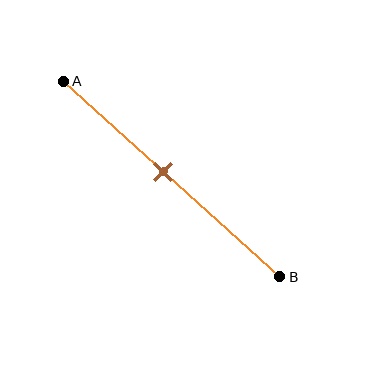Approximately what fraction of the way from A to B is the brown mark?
The brown mark is approximately 45% of the way from A to B.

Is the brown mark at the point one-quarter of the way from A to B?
No, the mark is at about 45% from A, not at the 25% one-quarter point.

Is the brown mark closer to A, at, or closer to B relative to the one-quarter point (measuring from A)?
The brown mark is closer to point B than the one-quarter point of segment AB.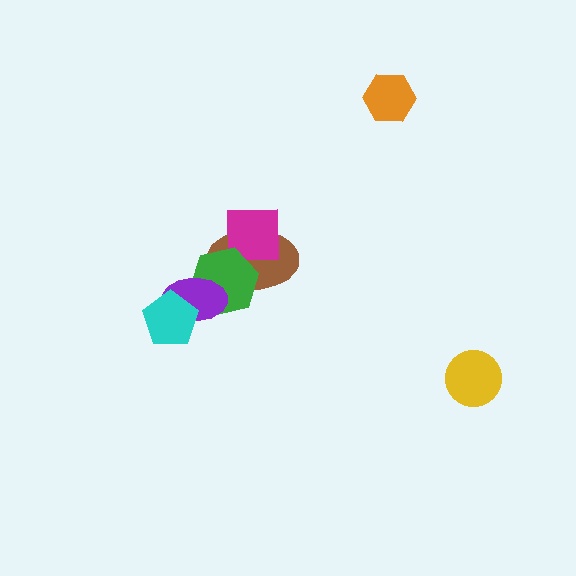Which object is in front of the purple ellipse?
The cyan pentagon is in front of the purple ellipse.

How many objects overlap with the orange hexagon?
0 objects overlap with the orange hexagon.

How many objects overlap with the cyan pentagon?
1 object overlaps with the cyan pentagon.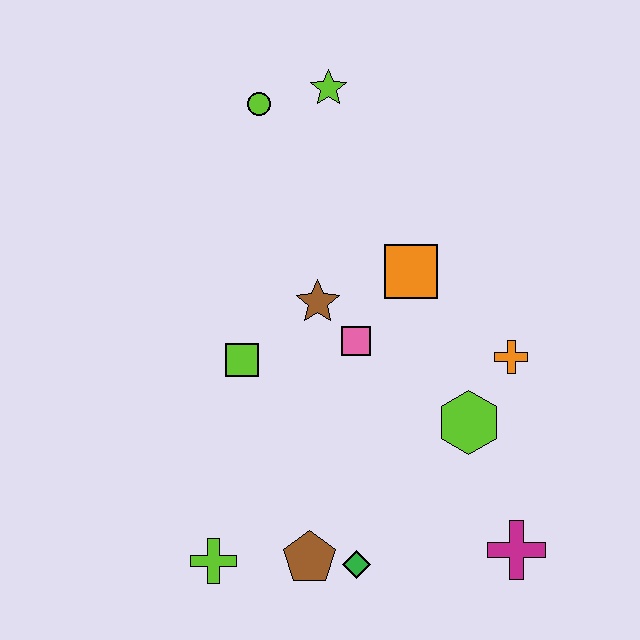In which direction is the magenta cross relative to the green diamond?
The magenta cross is to the right of the green diamond.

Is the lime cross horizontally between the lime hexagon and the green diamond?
No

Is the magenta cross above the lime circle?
No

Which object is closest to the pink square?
The brown star is closest to the pink square.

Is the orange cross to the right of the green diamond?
Yes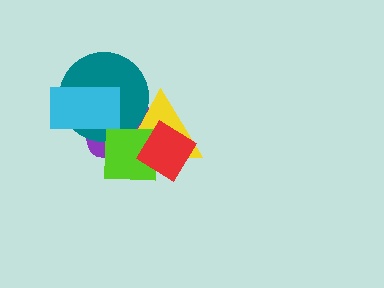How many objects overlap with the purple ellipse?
5 objects overlap with the purple ellipse.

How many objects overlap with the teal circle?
3 objects overlap with the teal circle.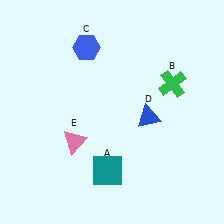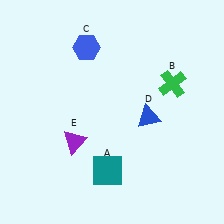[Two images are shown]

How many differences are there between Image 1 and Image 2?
There is 1 difference between the two images.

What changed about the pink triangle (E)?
In Image 1, E is pink. In Image 2, it changed to purple.